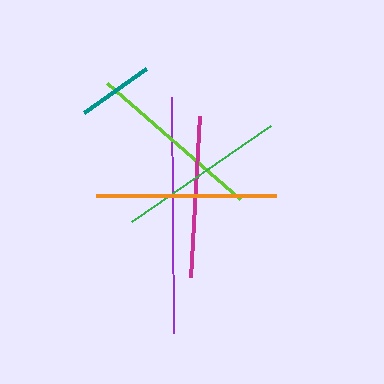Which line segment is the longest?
The purple line is the longest at approximately 235 pixels.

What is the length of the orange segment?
The orange segment is approximately 180 pixels long.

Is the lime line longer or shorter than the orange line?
The orange line is longer than the lime line.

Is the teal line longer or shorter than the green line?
The green line is longer than the teal line.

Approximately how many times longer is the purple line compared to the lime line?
The purple line is approximately 1.3 times the length of the lime line.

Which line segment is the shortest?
The teal line is the shortest at approximately 77 pixels.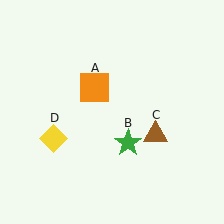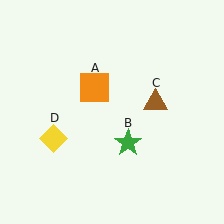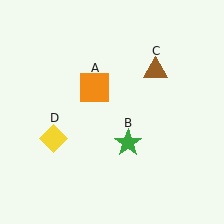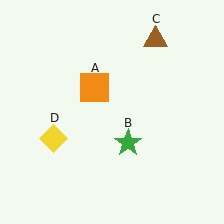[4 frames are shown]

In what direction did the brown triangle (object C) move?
The brown triangle (object C) moved up.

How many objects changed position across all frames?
1 object changed position: brown triangle (object C).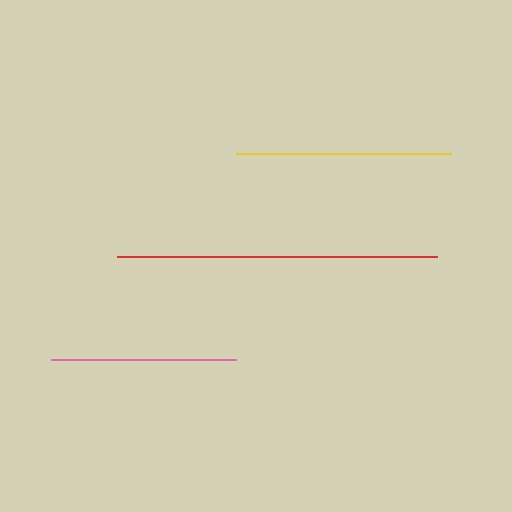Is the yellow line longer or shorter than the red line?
The red line is longer than the yellow line.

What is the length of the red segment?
The red segment is approximately 321 pixels long.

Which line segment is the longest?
The red line is the longest at approximately 321 pixels.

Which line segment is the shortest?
The pink line is the shortest at approximately 185 pixels.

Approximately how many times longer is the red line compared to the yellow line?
The red line is approximately 1.5 times the length of the yellow line.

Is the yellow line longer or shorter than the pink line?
The yellow line is longer than the pink line.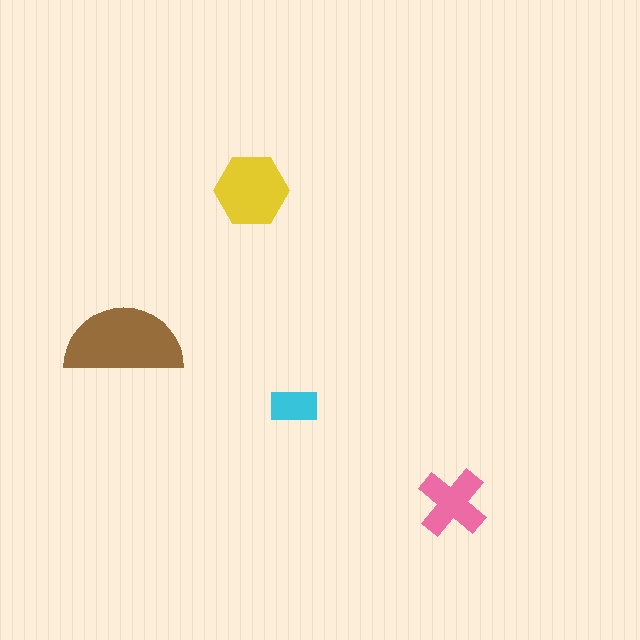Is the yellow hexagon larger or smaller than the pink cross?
Larger.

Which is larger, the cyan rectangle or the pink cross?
The pink cross.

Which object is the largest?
The brown semicircle.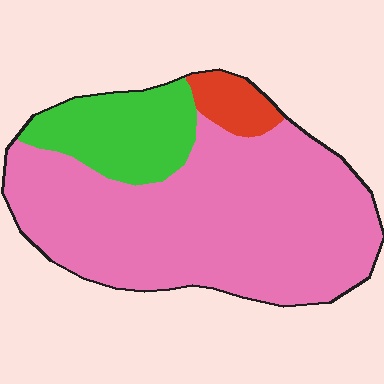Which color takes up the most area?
Pink, at roughly 75%.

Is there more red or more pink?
Pink.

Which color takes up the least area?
Red, at roughly 5%.